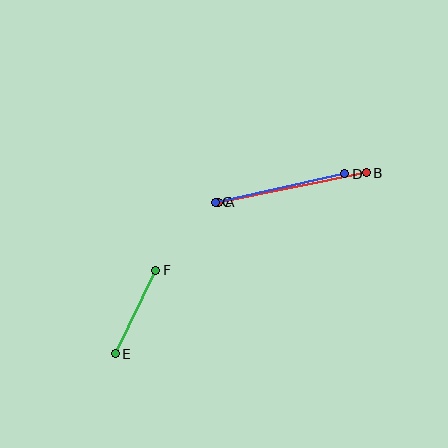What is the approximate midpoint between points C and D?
The midpoint is at approximately (280, 188) pixels.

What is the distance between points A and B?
The distance is approximately 151 pixels.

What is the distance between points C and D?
The distance is approximately 133 pixels.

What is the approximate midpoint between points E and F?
The midpoint is at approximately (135, 312) pixels.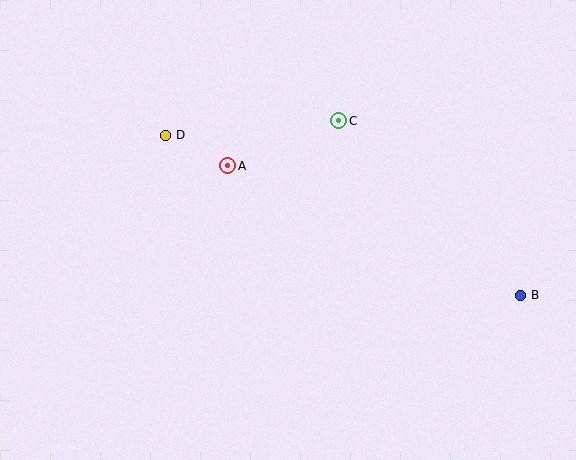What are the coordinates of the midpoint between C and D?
The midpoint between C and D is at (252, 128).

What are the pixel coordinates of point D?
Point D is at (166, 135).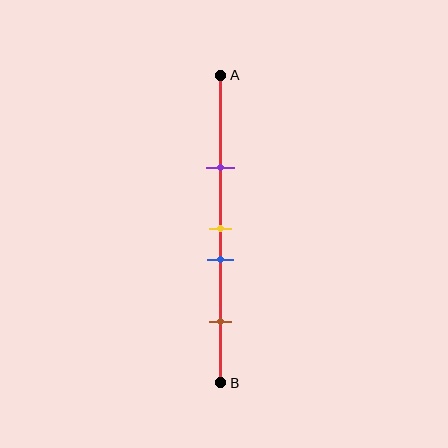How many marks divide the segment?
There are 4 marks dividing the segment.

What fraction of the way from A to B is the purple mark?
The purple mark is approximately 30% (0.3) of the way from A to B.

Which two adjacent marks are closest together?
The yellow and blue marks are the closest adjacent pair.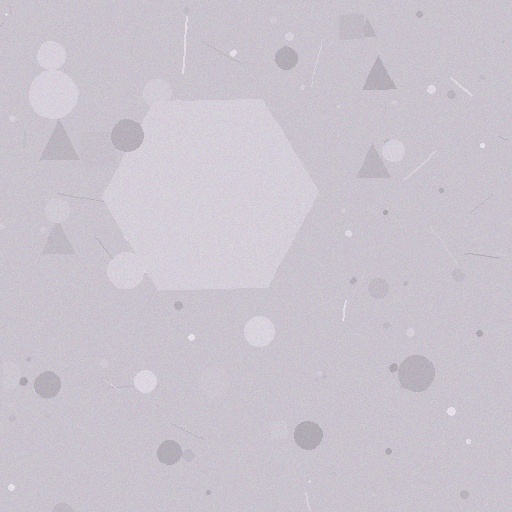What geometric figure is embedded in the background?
A hexagon is embedded in the background.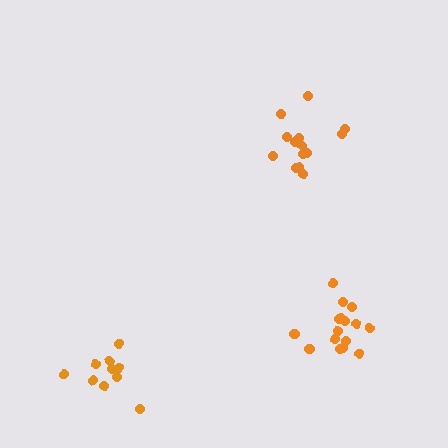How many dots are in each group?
Group 1: 10 dots, Group 2: 14 dots, Group 3: 16 dots (40 total).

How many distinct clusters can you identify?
There are 3 distinct clusters.